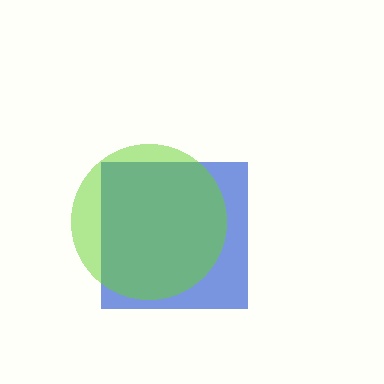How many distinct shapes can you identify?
There are 2 distinct shapes: a blue square, a lime circle.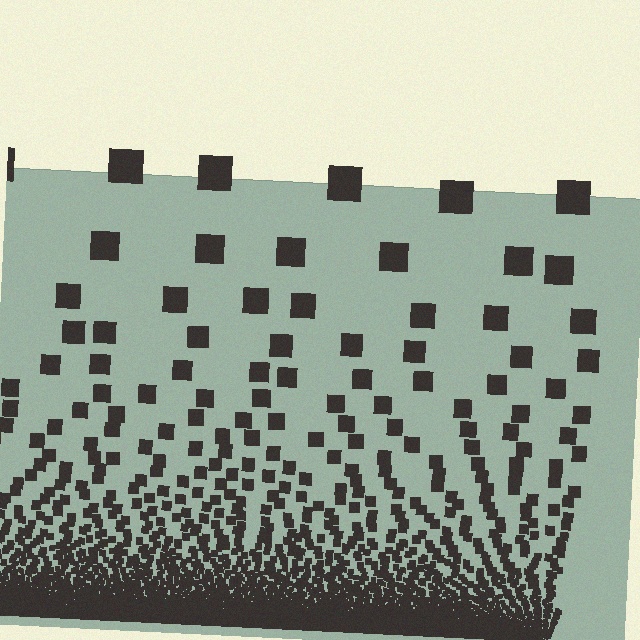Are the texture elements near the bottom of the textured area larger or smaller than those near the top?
Smaller. The gradient is inverted — elements near the bottom are smaller and denser.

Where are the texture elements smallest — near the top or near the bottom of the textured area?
Near the bottom.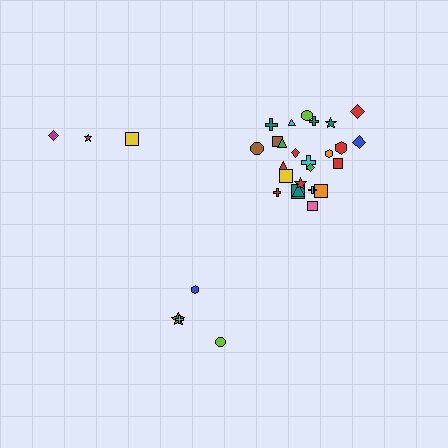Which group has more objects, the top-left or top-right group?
The top-right group.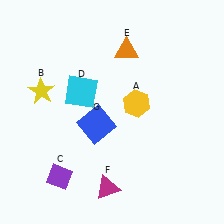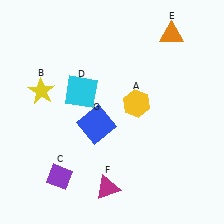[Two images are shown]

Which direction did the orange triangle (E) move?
The orange triangle (E) moved right.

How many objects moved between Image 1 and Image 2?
1 object moved between the two images.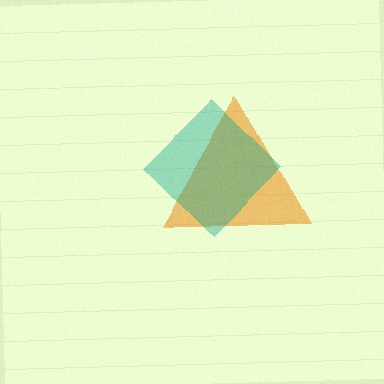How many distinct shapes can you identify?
There are 2 distinct shapes: an orange triangle, a teal diamond.